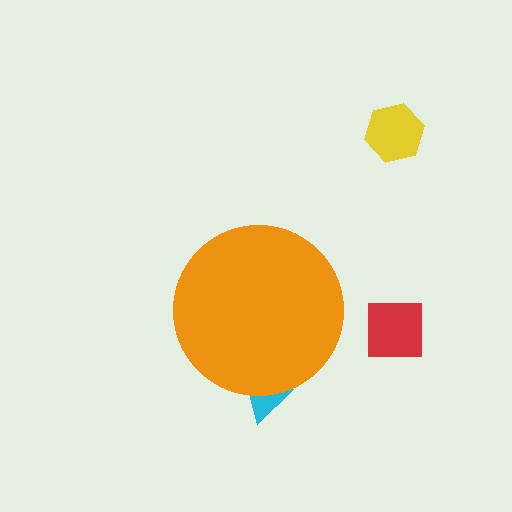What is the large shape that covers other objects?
An orange circle.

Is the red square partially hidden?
No, the red square is fully visible.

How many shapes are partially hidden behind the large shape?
1 shape is partially hidden.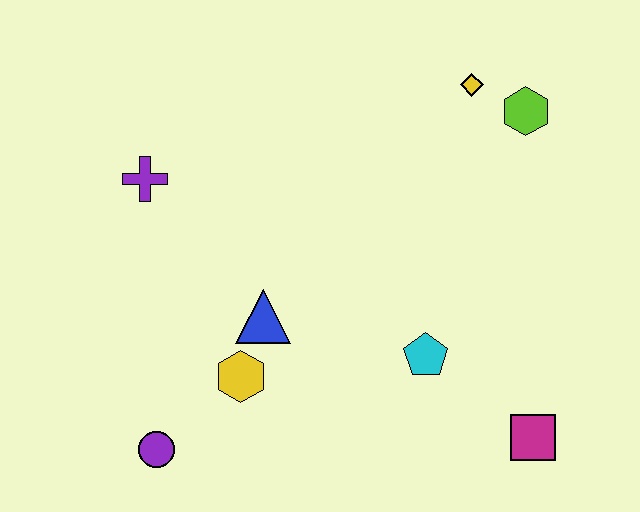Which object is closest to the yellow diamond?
The lime hexagon is closest to the yellow diamond.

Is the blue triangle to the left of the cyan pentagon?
Yes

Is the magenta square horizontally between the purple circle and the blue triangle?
No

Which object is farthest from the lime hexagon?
The purple circle is farthest from the lime hexagon.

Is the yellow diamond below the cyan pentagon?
No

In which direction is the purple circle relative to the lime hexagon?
The purple circle is to the left of the lime hexagon.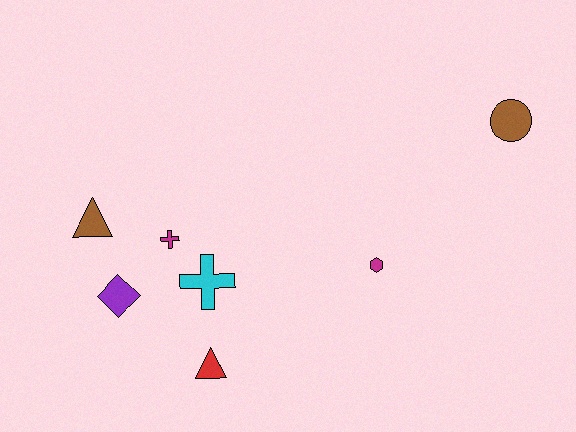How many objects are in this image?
There are 7 objects.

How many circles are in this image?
There is 1 circle.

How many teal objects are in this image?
There are no teal objects.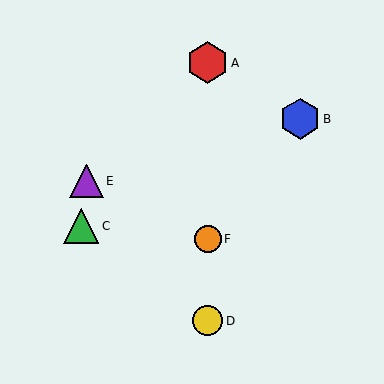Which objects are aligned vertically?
Objects A, D, F are aligned vertically.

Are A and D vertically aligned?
Yes, both are at x≈208.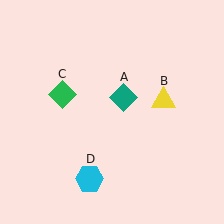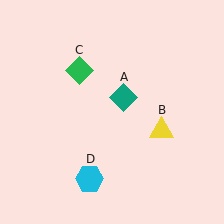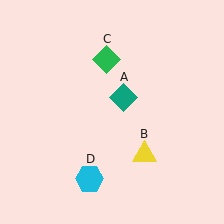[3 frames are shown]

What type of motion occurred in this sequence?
The yellow triangle (object B), green diamond (object C) rotated clockwise around the center of the scene.